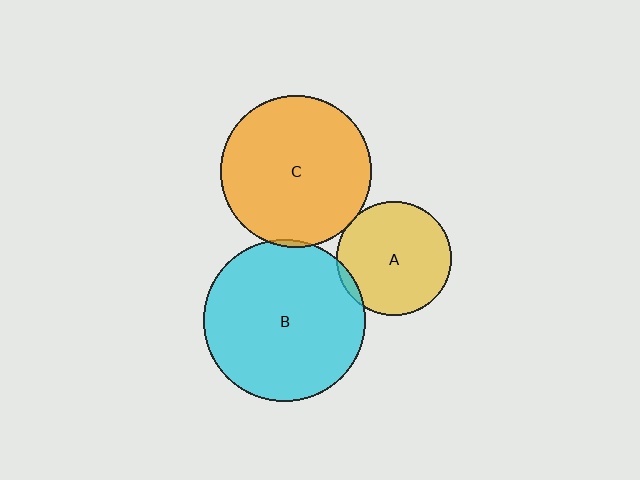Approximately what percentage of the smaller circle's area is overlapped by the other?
Approximately 5%.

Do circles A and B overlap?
Yes.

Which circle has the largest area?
Circle B (cyan).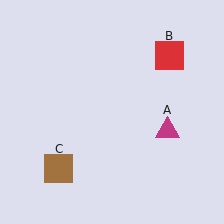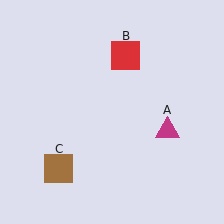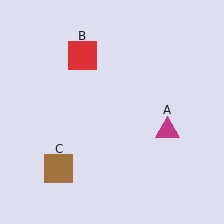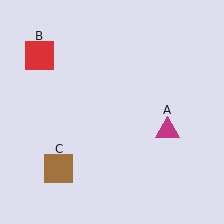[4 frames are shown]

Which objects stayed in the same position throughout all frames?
Magenta triangle (object A) and brown square (object C) remained stationary.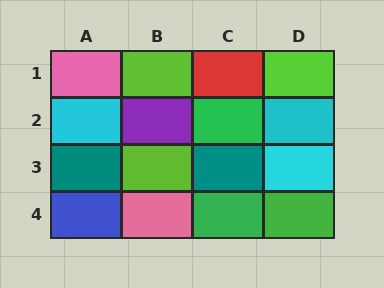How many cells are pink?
2 cells are pink.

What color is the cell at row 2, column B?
Purple.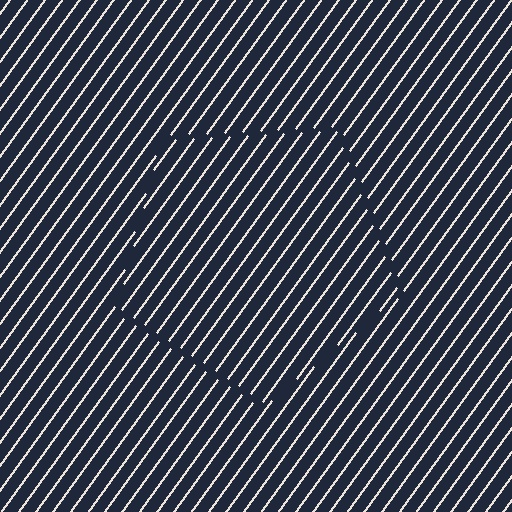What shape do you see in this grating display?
An illusory pentagon. The interior of the shape contains the same grating, shifted by half a period — the contour is defined by the phase discontinuity where line-ends from the inner and outer gratings abut.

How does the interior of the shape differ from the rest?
The interior of the shape contains the same grating, shifted by half a period — the contour is defined by the phase discontinuity where line-ends from the inner and outer gratings abut.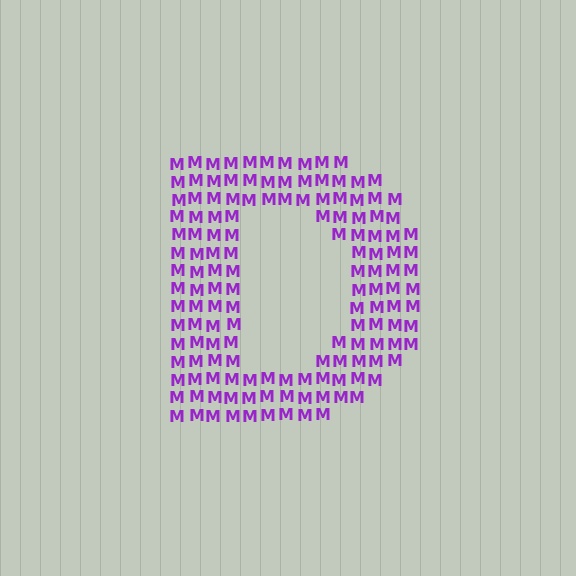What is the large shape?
The large shape is the letter D.